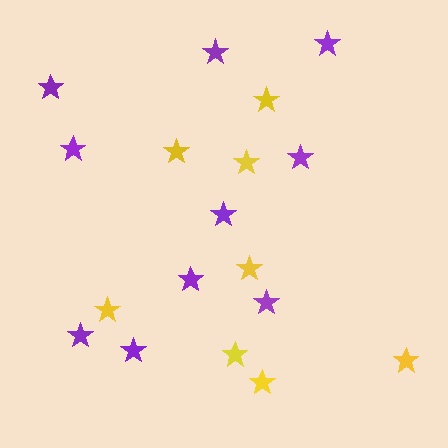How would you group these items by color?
There are 2 groups: one group of yellow stars (8) and one group of purple stars (10).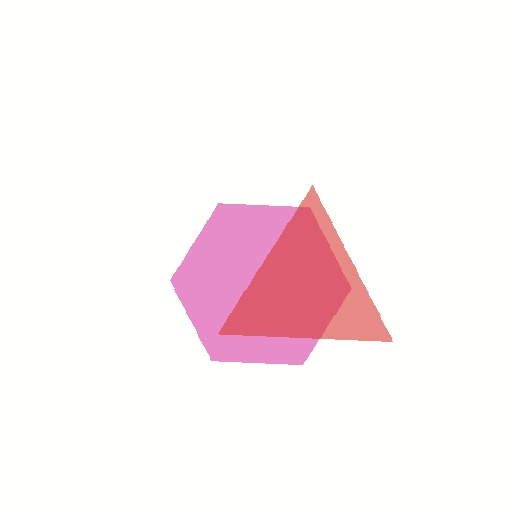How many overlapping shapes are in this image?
There are 2 overlapping shapes in the image.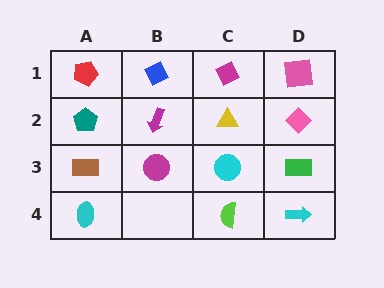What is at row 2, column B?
A magenta arrow.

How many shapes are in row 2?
4 shapes.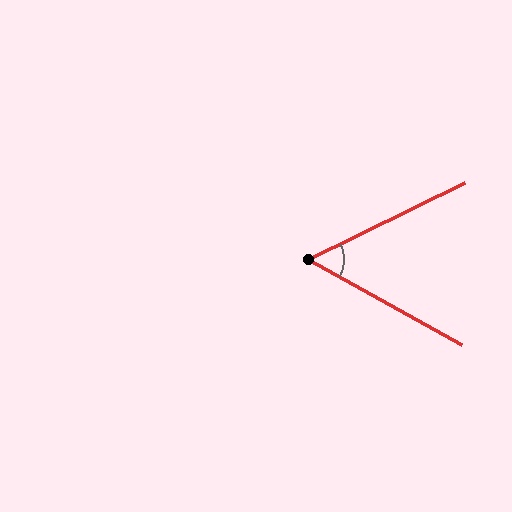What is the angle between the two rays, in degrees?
Approximately 55 degrees.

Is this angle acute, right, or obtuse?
It is acute.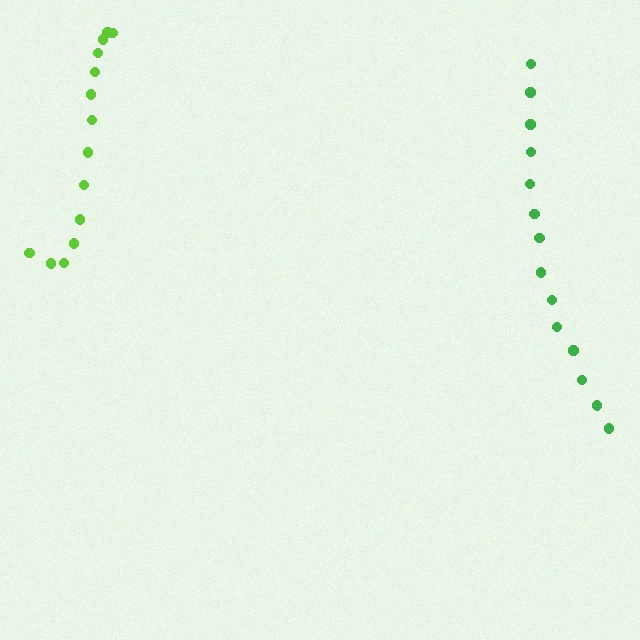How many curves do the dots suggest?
There are 2 distinct paths.